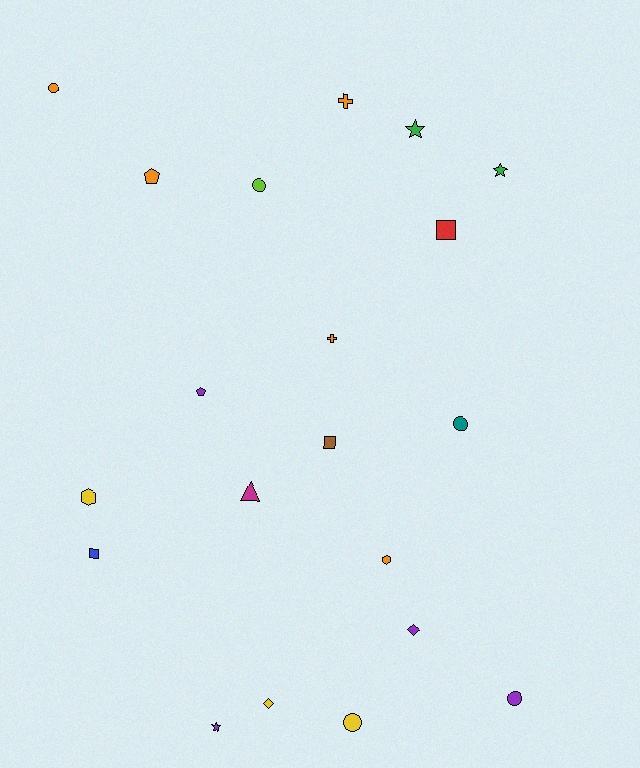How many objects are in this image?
There are 20 objects.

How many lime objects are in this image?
There is 1 lime object.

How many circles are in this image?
There are 5 circles.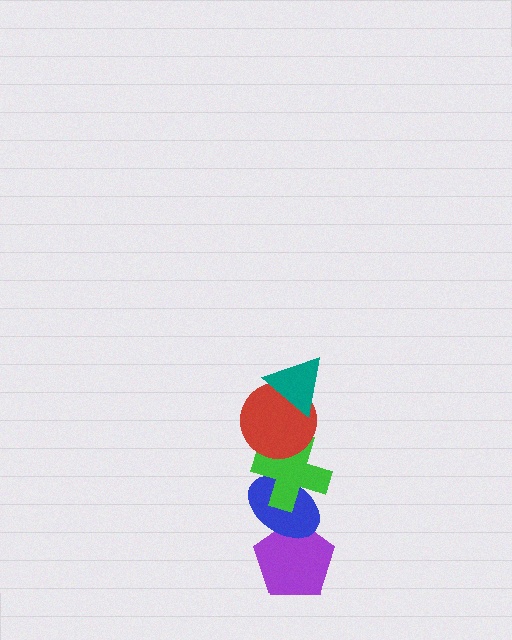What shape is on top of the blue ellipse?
The green cross is on top of the blue ellipse.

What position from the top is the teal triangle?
The teal triangle is 1st from the top.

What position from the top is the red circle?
The red circle is 2nd from the top.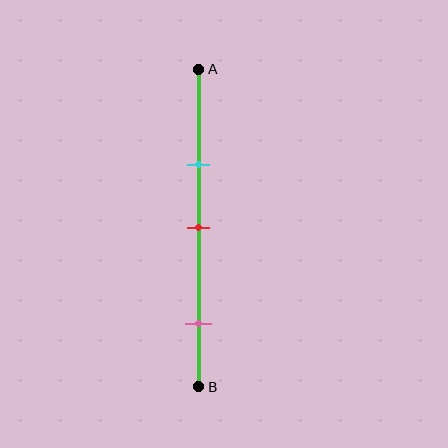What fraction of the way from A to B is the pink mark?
The pink mark is approximately 80% (0.8) of the way from A to B.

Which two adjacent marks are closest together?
The cyan and red marks are the closest adjacent pair.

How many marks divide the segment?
There are 3 marks dividing the segment.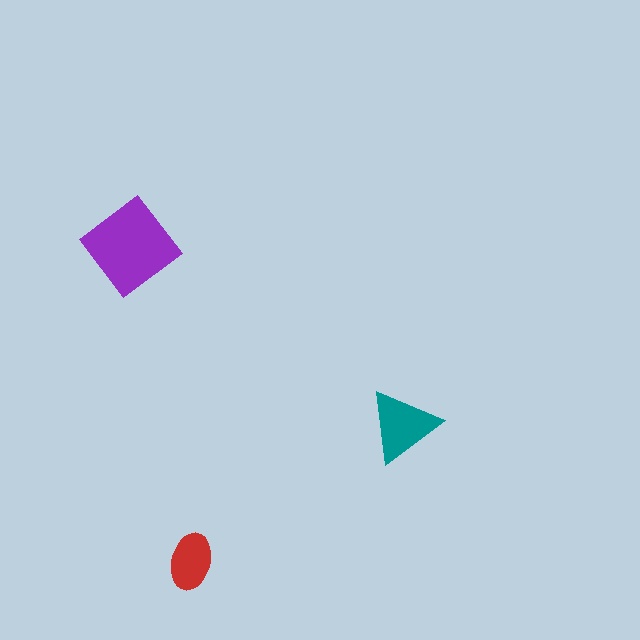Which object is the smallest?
The red ellipse.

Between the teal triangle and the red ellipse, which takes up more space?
The teal triangle.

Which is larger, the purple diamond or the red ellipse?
The purple diamond.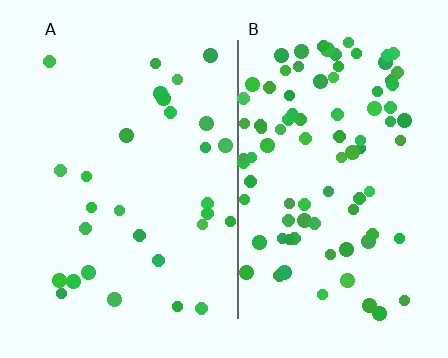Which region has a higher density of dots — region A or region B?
B (the right).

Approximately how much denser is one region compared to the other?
Approximately 3.0× — region B over region A.